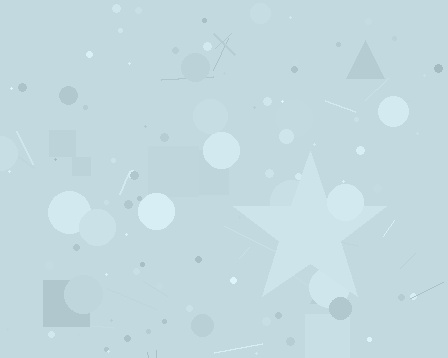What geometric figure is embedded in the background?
A star is embedded in the background.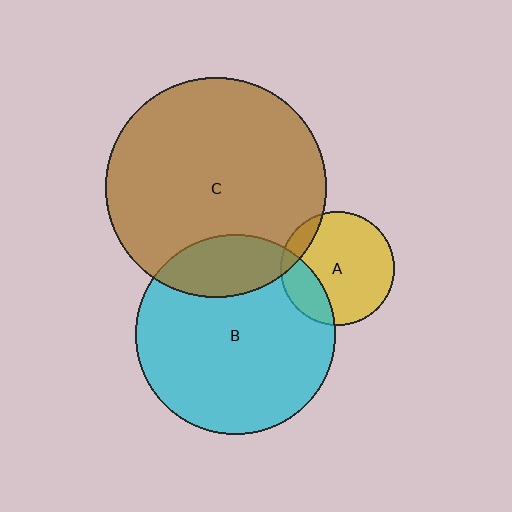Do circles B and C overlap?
Yes.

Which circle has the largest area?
Circle C (brown).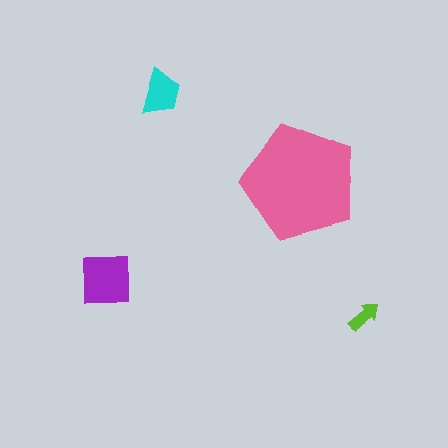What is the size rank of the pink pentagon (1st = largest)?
1st.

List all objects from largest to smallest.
The pink pentagon, the purple square, the cyan trapezoid, the lime arrow.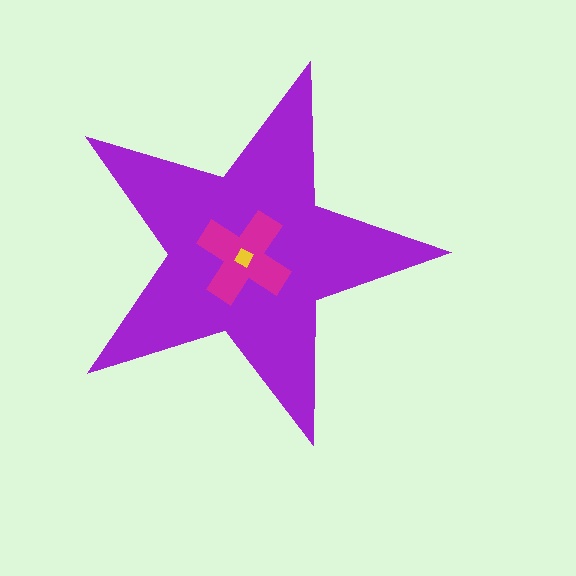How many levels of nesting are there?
3.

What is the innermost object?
The yellow diamond.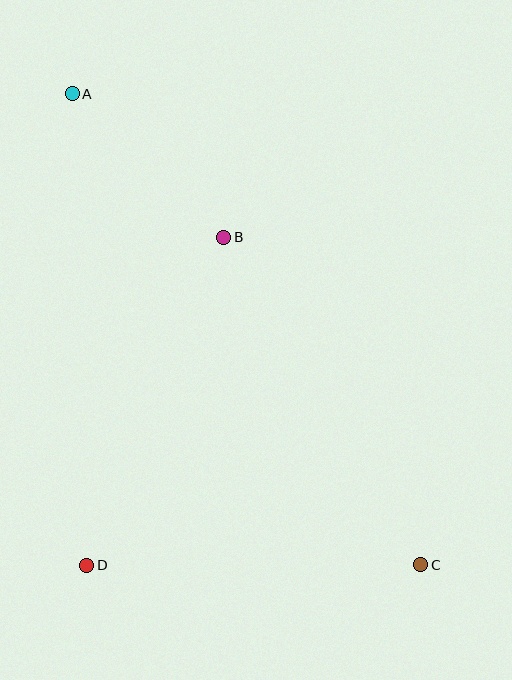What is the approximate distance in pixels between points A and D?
The distance between A and D is approximately 472 pixels.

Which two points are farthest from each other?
Points A and C are farthest from each other.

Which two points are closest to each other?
Points A and B are closest to each other.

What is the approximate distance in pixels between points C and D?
The distance between C and D is approximately 334 pixels.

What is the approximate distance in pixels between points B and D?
The distance between B and D is approximately 356 pixels.